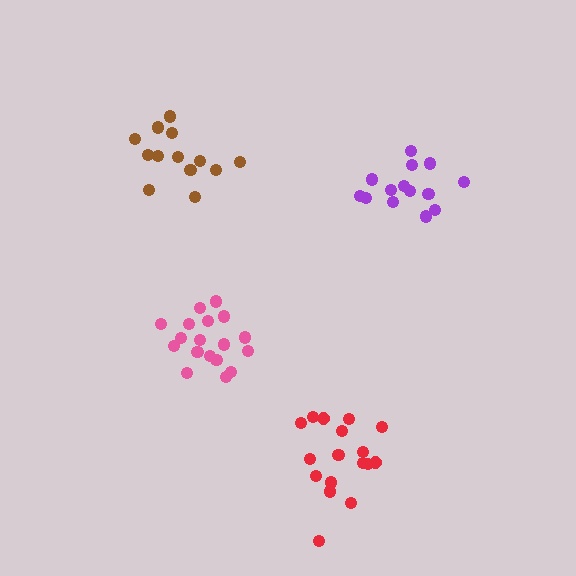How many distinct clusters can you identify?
There are 4 distinct clusters.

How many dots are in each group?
Group 1: 14 dots, Group 2: 18 dots, Group 3: 17 dots, Group 4: 13 dots (62 total).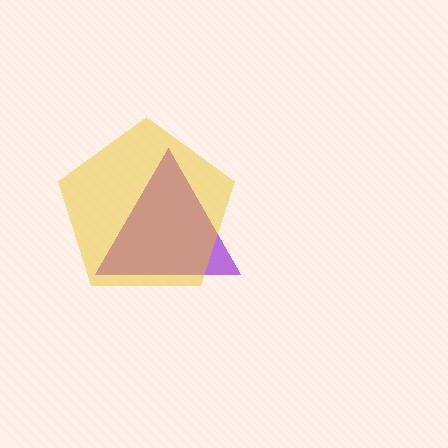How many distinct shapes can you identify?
There are 2 distinct shapes: a purple triangle, a yellow pentagon.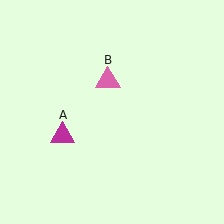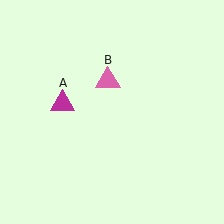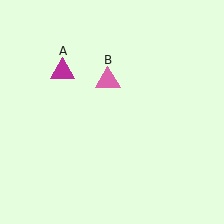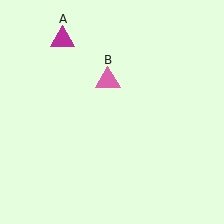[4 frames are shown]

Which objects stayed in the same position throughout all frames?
Pink triangle (object B) remained stationary.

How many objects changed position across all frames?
1 object changed position: magenta triangle (object A).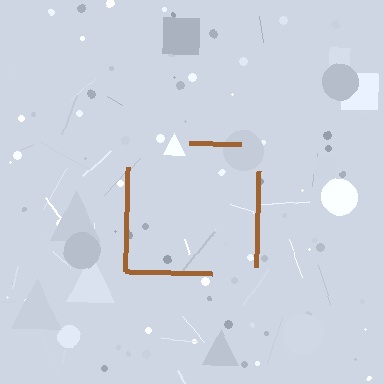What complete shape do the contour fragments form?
The contour fragments form a square.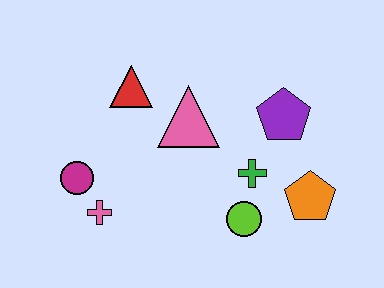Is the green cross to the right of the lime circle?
Yes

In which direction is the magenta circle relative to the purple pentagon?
The magenta circle is to the left of the purple pentagon.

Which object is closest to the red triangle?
The pink triangle is closest to the red triangle.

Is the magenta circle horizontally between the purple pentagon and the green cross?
No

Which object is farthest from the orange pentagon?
The magenta circle is farthest from the orange pentagon.